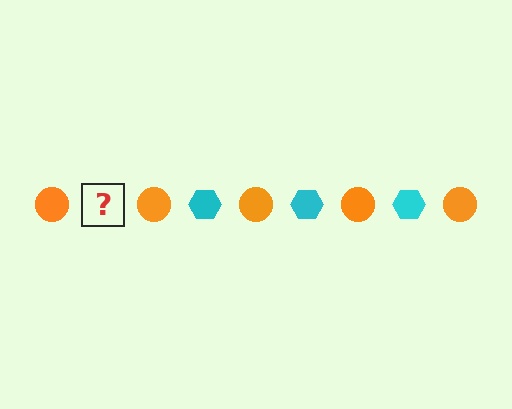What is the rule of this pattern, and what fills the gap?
The rule is that the pattern alternates between orange circle and cyan hexagon. The gap should be filled with a cyan hexagon.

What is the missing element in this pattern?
The missing element is a cyan hexagon.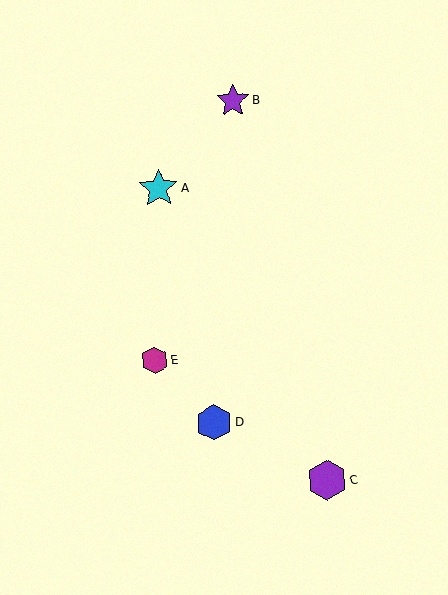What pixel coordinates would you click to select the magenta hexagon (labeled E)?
Click at (155, 360) to select the magenta hexagon E.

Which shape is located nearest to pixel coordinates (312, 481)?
The purple hexagon (labeled C) at (327, 480) is nearest to that location.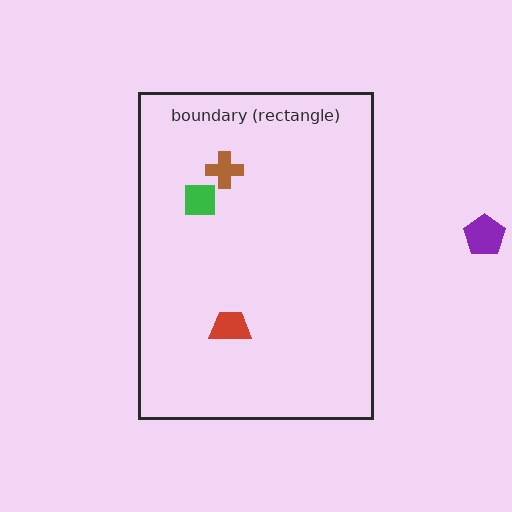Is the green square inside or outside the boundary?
Inside.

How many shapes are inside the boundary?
3 inside, 1 outside.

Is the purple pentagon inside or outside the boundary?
Outside.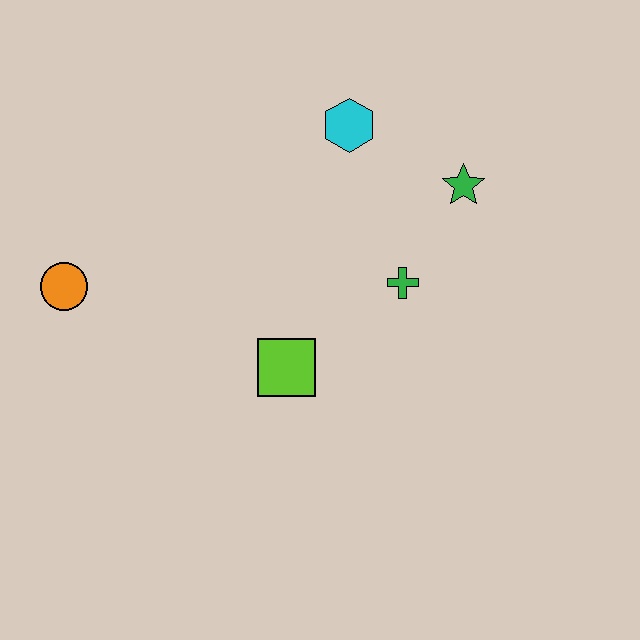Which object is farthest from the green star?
The orange circle is farthest from the green star.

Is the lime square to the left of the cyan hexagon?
Yes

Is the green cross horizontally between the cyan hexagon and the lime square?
No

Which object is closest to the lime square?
The green cross is closest to the lime square.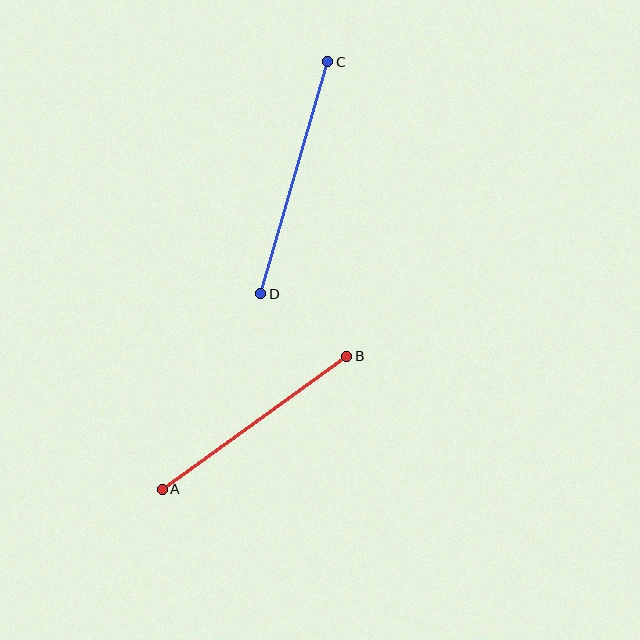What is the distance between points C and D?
The distance is approximately 241 pixels.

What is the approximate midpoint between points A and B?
The midpoint is at approximately (255, 423) pixels.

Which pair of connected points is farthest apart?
Points C and D are farthest apart.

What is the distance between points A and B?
The distance is approximately 227 pixels.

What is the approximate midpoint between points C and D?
The midpoint is at approximately (294, 178) pixels.